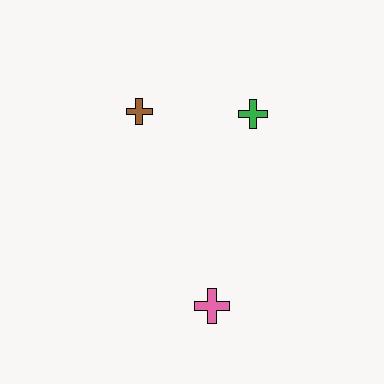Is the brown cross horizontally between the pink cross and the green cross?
No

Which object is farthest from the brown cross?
The pink cross is farthest from the brown cross.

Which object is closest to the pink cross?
The green cross is closest to the pink cross.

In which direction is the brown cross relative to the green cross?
The brown cross is to the left of the green cross.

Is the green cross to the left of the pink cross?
No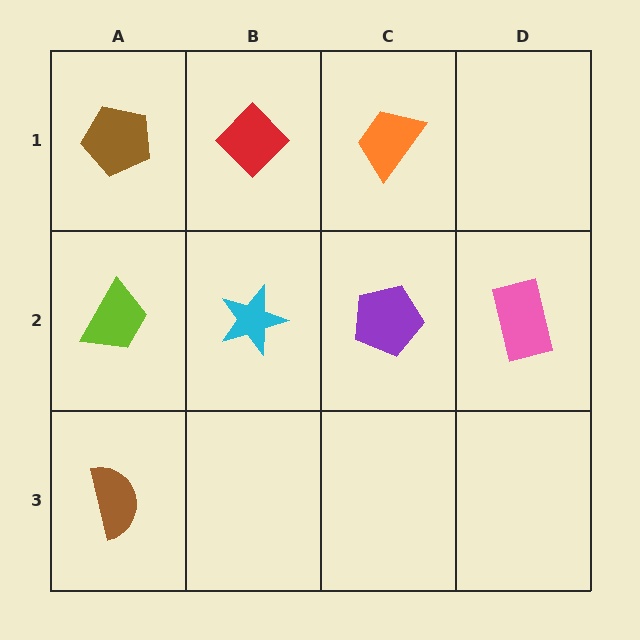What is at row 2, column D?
A pink rectangle.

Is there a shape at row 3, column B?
No, that cell is empty.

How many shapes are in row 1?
3 shapes.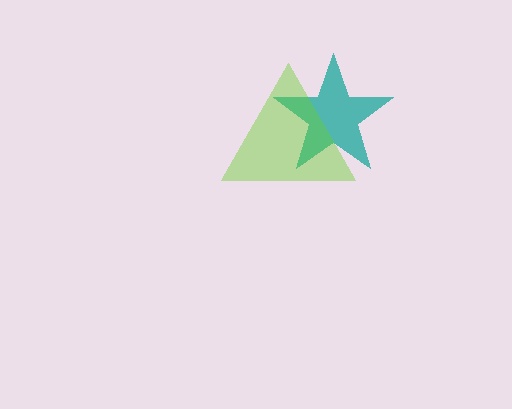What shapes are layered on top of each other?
The layered shapes are: a teal star, a lime triangle.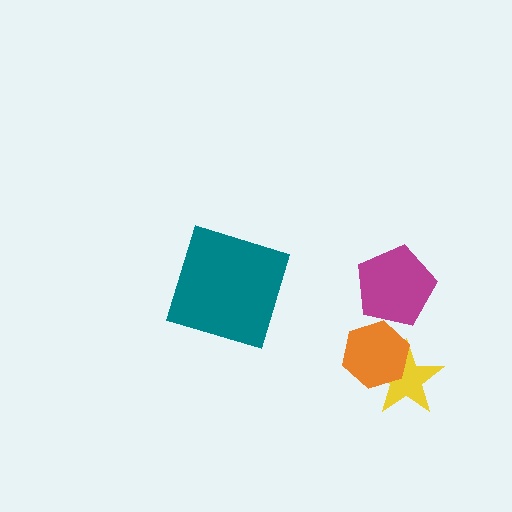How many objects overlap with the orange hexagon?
1 object overlaps with the orange hexagon.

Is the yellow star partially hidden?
Yes, it is partially covered by another shape.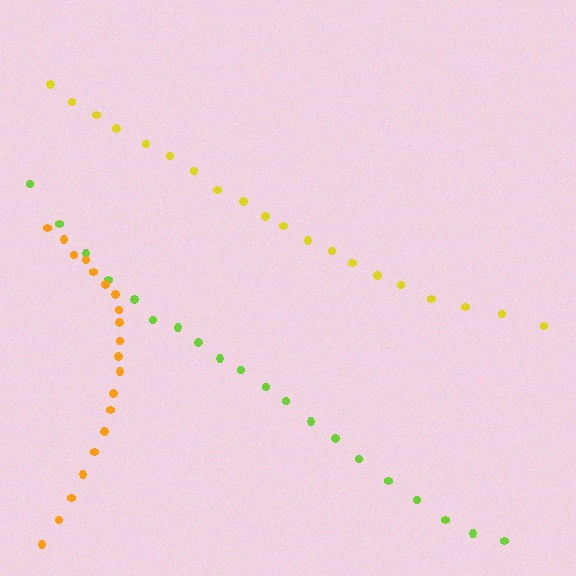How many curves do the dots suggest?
There are 3 distinct paths.